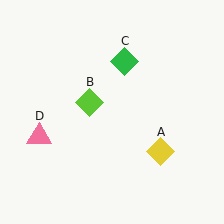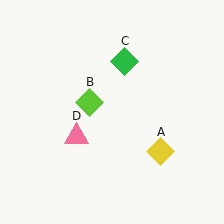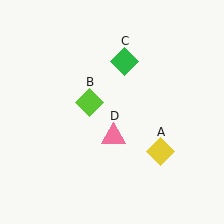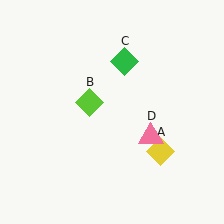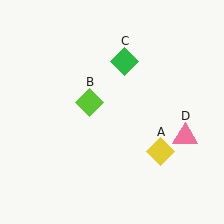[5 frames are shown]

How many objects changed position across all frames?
1 object changed position: pink triangle (object D).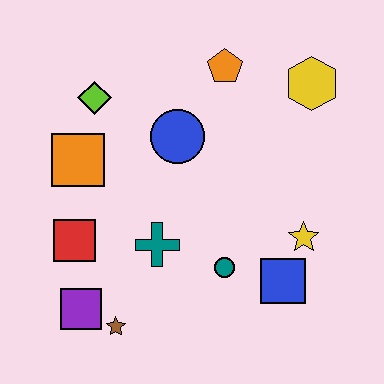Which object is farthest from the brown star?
The yellow hexagon is farthest from the brown star.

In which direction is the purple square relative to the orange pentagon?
The purple square is below the orange pentagon.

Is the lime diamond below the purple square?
No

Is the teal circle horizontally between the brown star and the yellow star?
Yes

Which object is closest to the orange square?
The lime diamond is closest to the orange square.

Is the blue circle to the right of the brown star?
Yes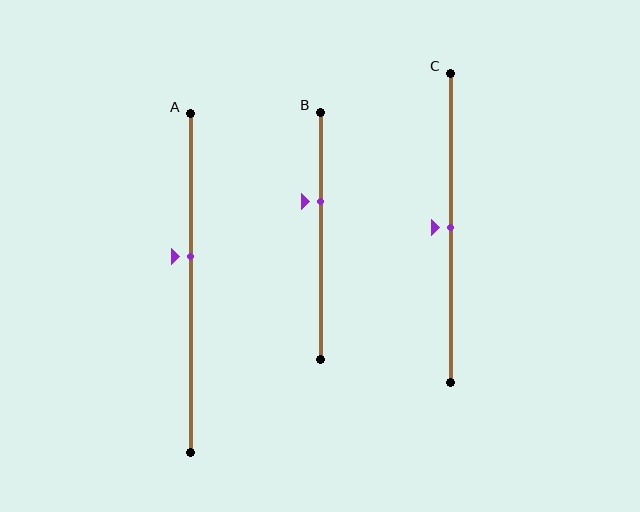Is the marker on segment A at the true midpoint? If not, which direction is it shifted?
No, the marker on segment A is shifted upward by about 8% of the segment length.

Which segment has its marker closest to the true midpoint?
Segment C has its marker closest to the true midpoint.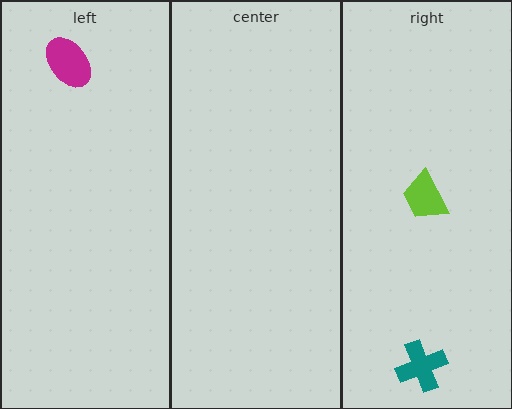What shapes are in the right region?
The lime trapezoid, the teal cross.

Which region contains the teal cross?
The right region.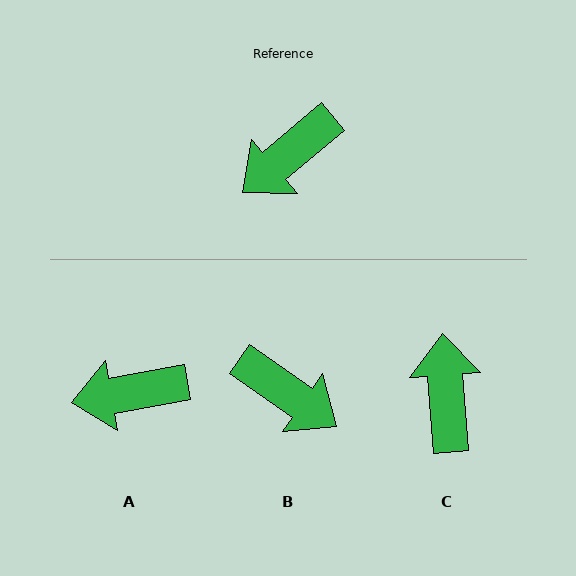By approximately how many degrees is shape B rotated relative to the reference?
Approximately 105 degrees counter-clockwise.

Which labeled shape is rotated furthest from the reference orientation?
C, about 126 degrees away.